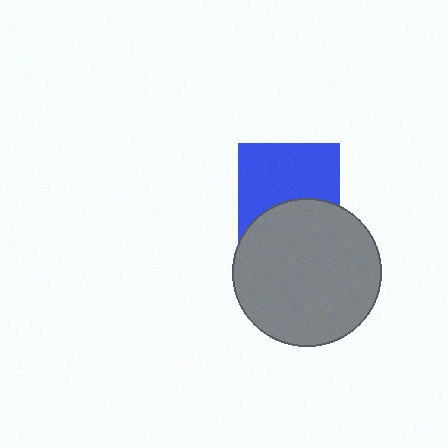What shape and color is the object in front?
The object in front is a gray circle.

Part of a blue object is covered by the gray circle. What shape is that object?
It is a square.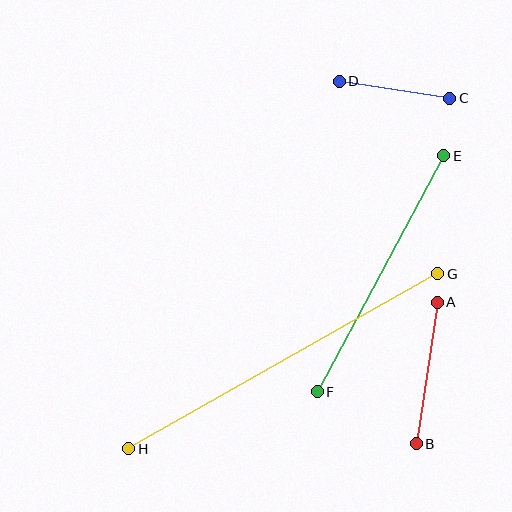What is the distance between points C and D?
The distance is approximately 112 pixels.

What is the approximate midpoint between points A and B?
The midpoint is at approximately (427, 373) pixels.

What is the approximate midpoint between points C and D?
The midpoint is at approximately (394, 90) pixels.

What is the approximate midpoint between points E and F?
The midpoint is at approximately (381, 274) pixels.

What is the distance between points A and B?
The distance is approximately 143 pixels.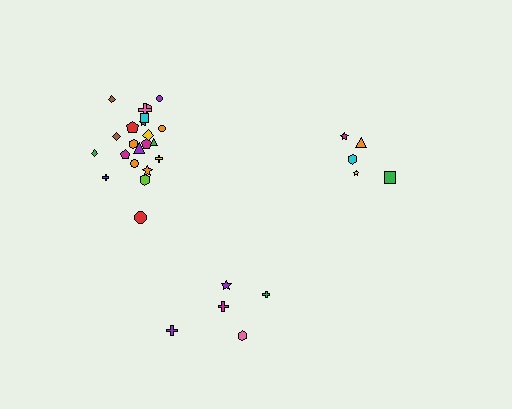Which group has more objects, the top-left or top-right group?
The top-left group.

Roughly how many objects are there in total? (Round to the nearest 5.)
Roughly 30 objects in total.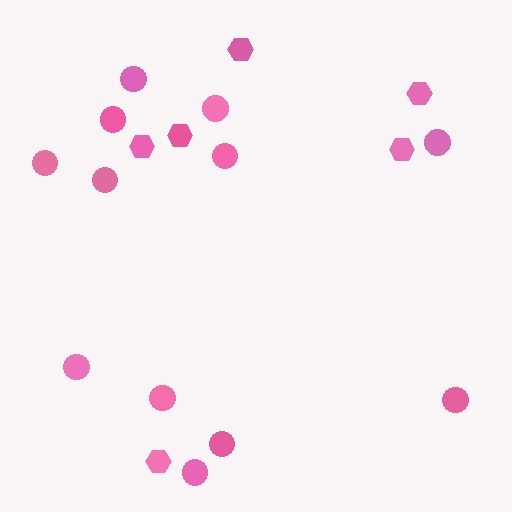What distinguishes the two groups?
There are 2 groups: one group of hexagons (6) and one group of circles (12).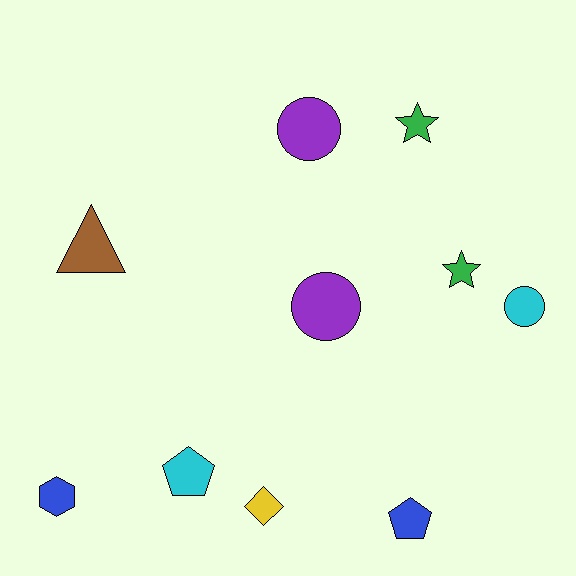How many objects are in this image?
There are 10 objects.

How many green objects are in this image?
There are 2 green objects.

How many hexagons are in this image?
There is 1 hexagon.